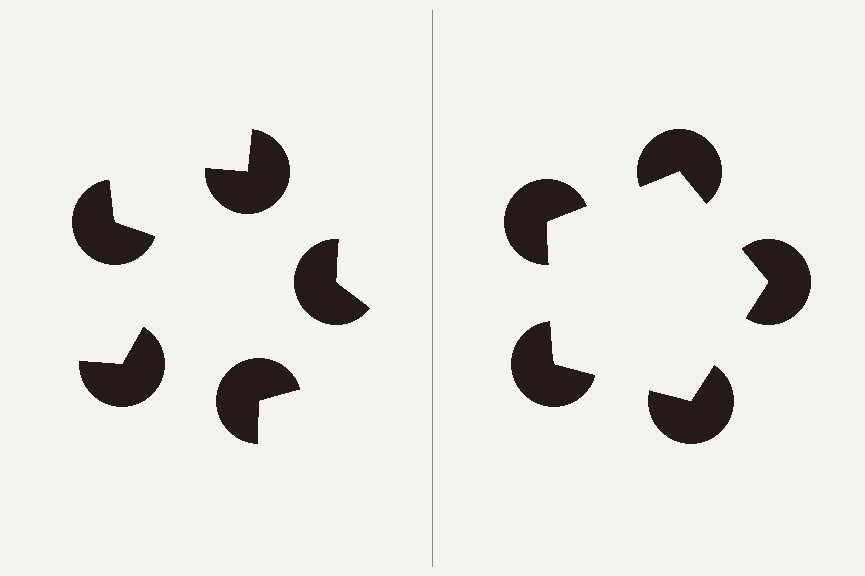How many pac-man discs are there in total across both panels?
10 — 5 on each side.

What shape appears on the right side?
An illusory pentagon.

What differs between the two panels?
The pac-man discs are positioned identically on both sides; only the wedge orientations differ. On the right they align to a pentagon; on the left they are misaligned.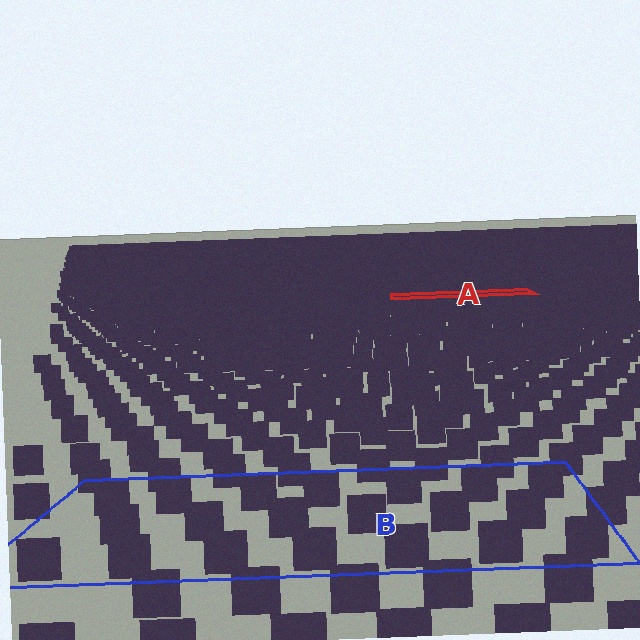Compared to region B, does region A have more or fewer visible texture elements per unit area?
Region A has more texture elements per unit area — they are packed more densely because it is farther away.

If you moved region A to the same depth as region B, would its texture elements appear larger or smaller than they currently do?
They would appear larger. At a closer depth, the same texture elements are projected at a bigger on-screen size.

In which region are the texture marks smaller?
The texture marks are smaller in region A, because it is farther away.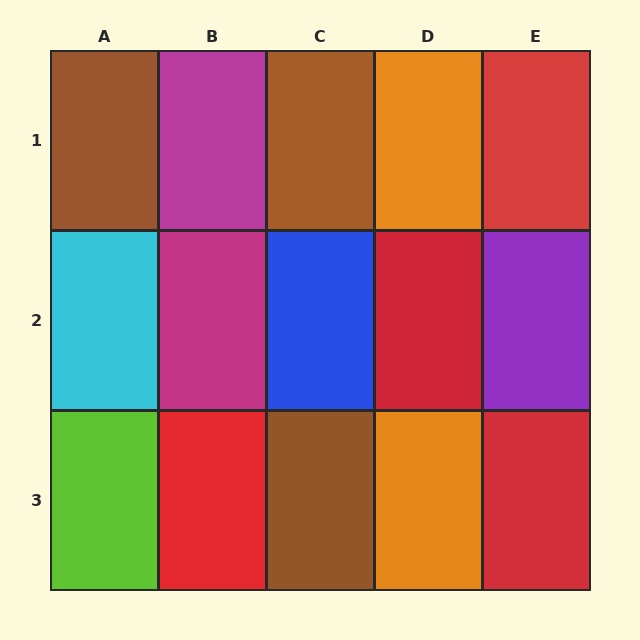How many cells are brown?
3 cells are brown.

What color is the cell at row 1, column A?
Brown.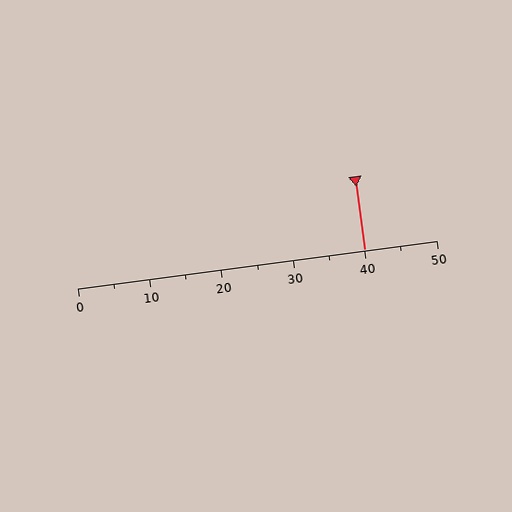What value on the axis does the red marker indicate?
The marker indicates approximately 40.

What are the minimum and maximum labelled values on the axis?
The axis runs from 0 to 50.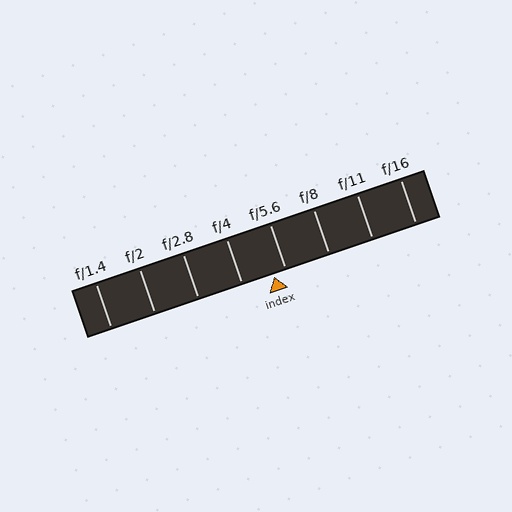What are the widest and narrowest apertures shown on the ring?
The widest aperture shown is f/1.4 and the narrowest is f/16.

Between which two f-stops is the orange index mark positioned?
The index mark is between f/4 and f/5.6.